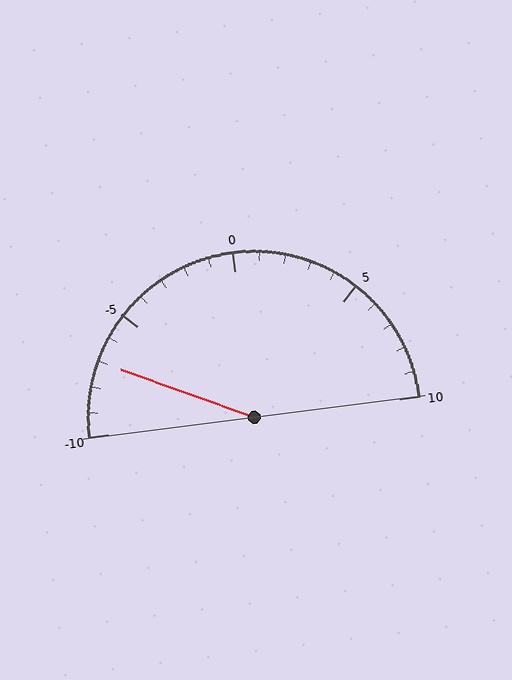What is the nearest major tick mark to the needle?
The nearest major tick mark is -5.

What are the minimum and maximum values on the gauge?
The gauge ranges from -10 to 10.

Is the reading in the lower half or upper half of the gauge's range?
The reading is in the lower half of the range (-10 to 10).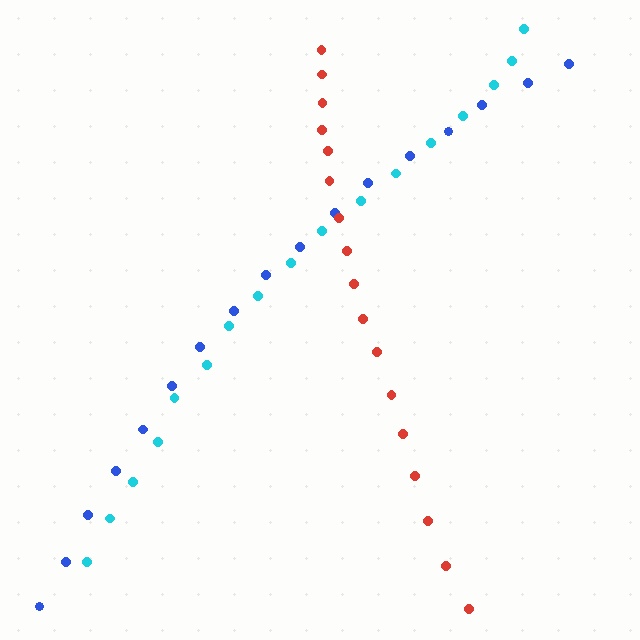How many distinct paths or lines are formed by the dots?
There are 3 distinct paths.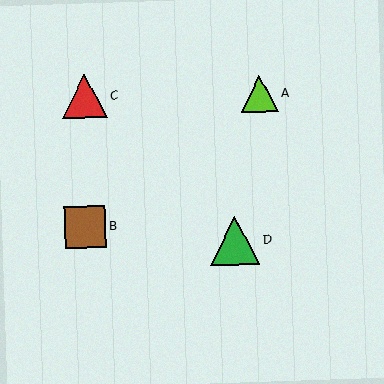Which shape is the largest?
The green triangle (labeled D) is the largest.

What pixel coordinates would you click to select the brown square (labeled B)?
Click at (85, 227) to select the brown square B.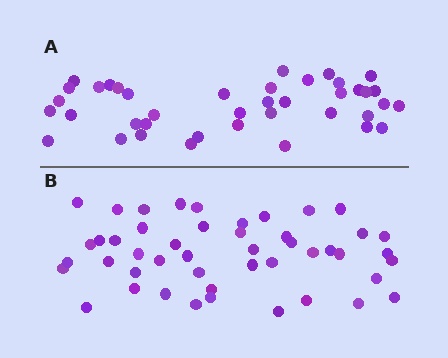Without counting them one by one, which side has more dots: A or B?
Region B (the bottom region) has more dots.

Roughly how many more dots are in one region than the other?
Region B has roughly 8 or so more dots than region A.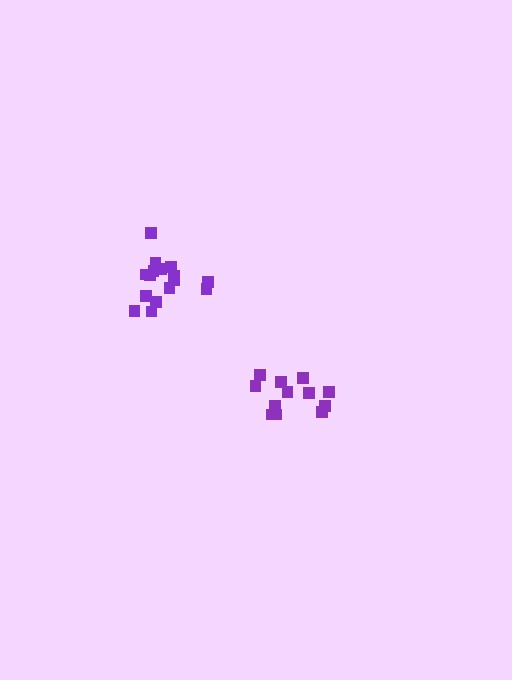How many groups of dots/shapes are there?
There are 2 groups.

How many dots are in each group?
Group 1: 12 dots, Group 2: 16 dots (28 total).